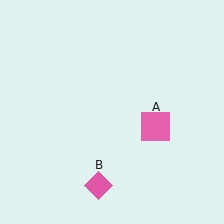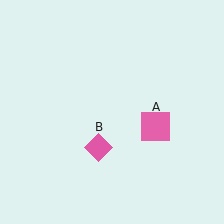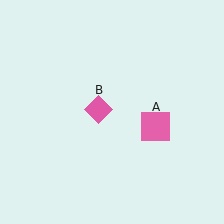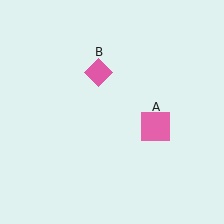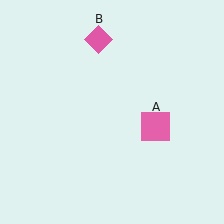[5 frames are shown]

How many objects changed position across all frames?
1 object changed position: pink diamond (object B).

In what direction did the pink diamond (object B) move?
The pink diamond (object B) moved up.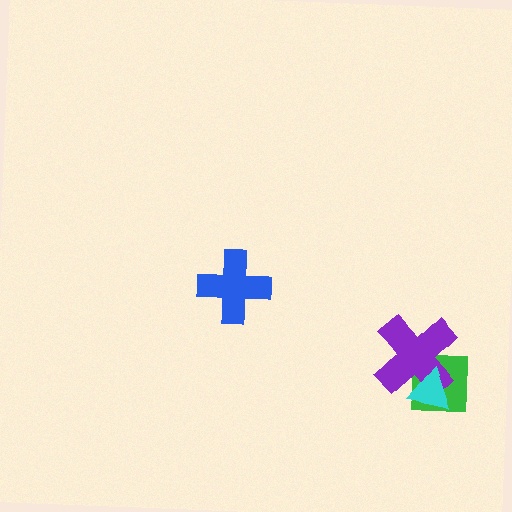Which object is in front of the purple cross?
The cyan triangle is in front of the purple cross.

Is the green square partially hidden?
Yes, it is partially covered by another shape.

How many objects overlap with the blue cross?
0 objects overlap with the blue cross.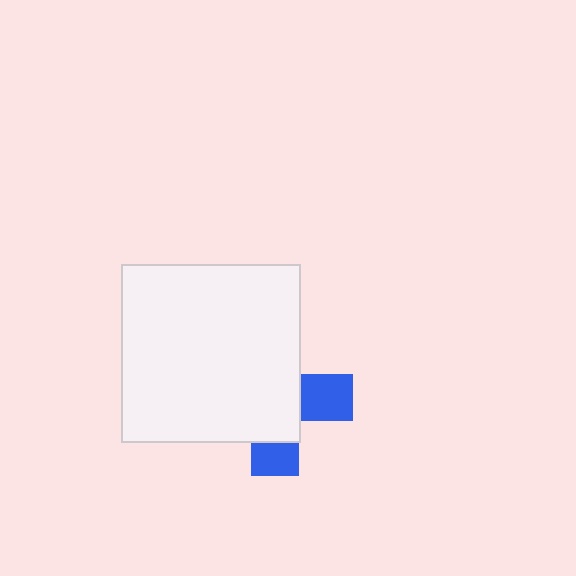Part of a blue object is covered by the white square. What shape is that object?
It is a cross.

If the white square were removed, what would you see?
You would see the complete blue cross.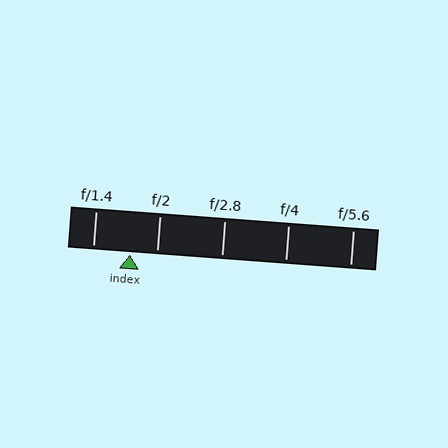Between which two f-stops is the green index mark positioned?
The index mark is between f/1.4 and f/2.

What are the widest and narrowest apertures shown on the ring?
The widest aperture shown is f/1.4 and the narrowest is f/5.6.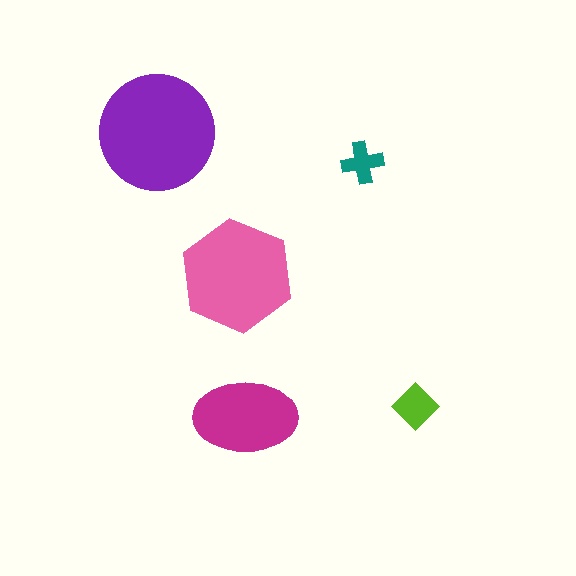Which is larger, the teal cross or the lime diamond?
The lime diamond.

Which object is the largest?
The purple circle.